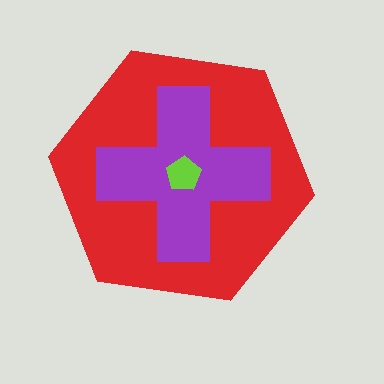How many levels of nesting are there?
3.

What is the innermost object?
The lime pentagon.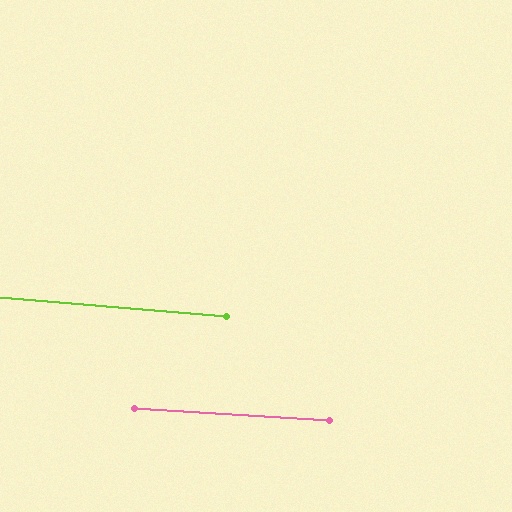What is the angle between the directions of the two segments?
Approximately 1 degree.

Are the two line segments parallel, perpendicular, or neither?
Parallel — their directions differ by only 1.4°.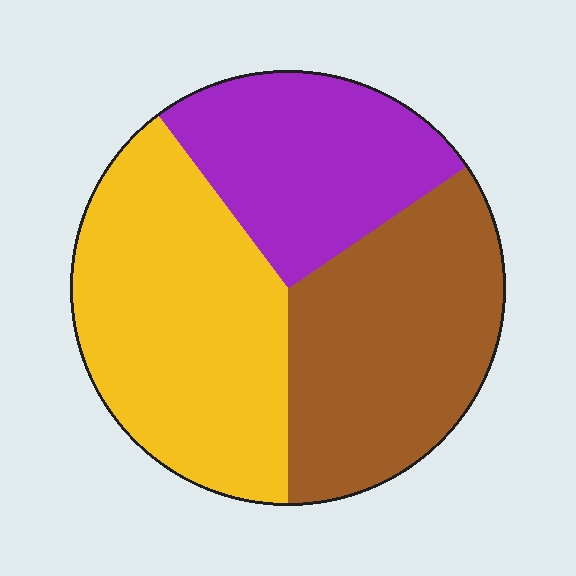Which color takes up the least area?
Purple, at roughly 25%.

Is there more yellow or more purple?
Yellow.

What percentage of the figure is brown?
Brown takes up about one third (1/3) of the figure.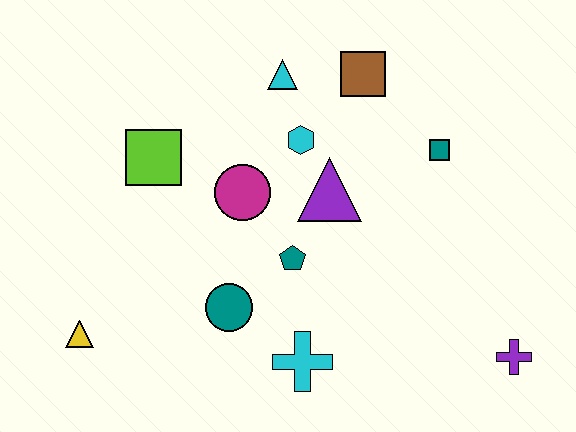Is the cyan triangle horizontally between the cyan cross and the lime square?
Yes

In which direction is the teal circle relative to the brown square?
The teal circle is below the brown square.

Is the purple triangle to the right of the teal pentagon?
Yes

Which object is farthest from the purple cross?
The yellow triangle is farthest from the purple cross.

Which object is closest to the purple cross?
The cyan cross is closest to the purple cross.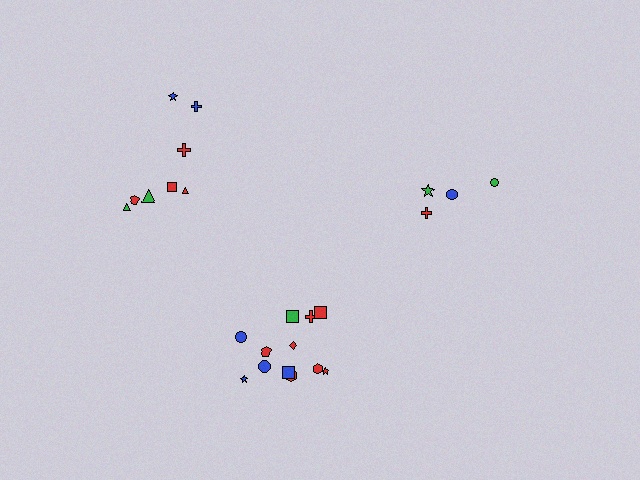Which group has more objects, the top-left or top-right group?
The top-left group.